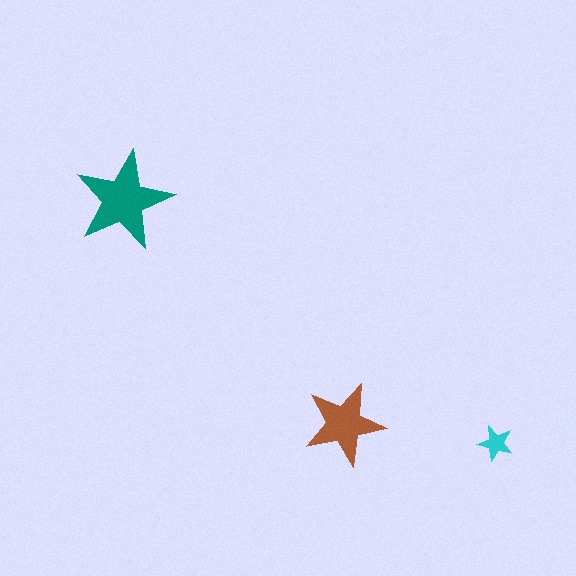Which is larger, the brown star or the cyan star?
The brown one.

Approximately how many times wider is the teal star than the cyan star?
About 3 times wider.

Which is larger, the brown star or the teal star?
The teal one.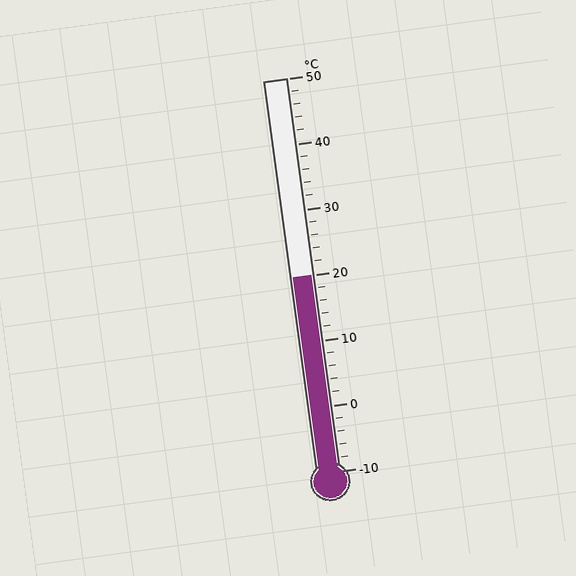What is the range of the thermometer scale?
The thermometer scale ranges from -10°C to 50°C.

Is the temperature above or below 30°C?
The temperature is below 30°C.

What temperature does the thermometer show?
The thermometer shows approximately 20°C.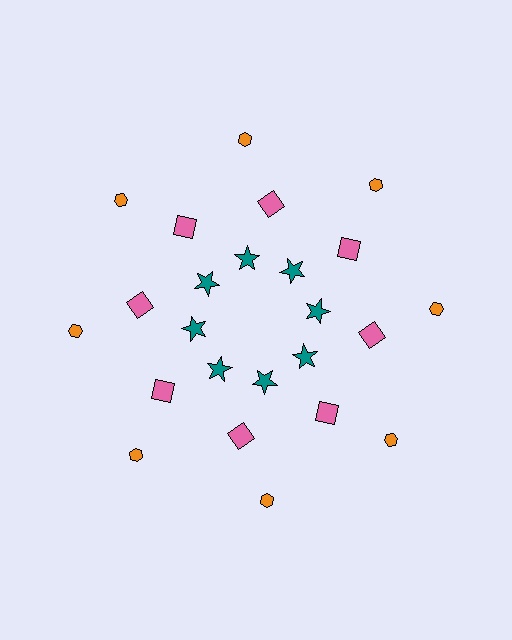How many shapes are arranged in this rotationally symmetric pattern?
There are 24 shapes, arranged in 8 groups of 3.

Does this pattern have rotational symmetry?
Yes, this pattern has 8-fold rotational symmetry. It looks the same after rotating 45 degrees around the center.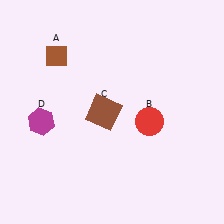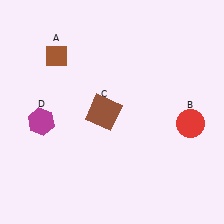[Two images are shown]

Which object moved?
The red circle (B) moved right.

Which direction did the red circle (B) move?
The red circle (B) moved right.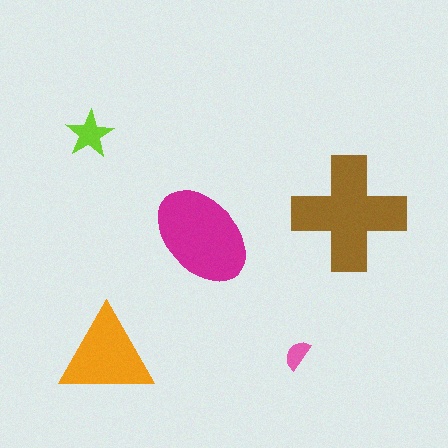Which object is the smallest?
The pink semicircle.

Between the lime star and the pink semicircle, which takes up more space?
The lime star.